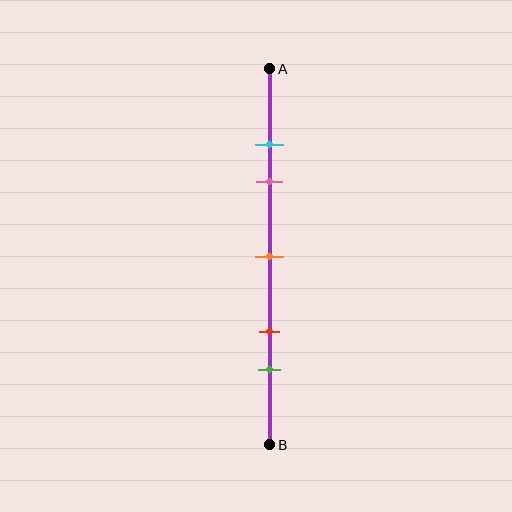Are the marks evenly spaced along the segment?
No, the marks are not evenly spaced.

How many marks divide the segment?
There are 5 marks dividing the segment.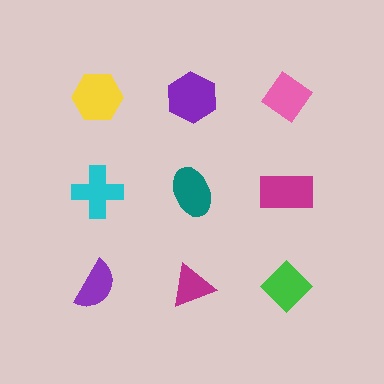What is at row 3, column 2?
A magenta triangle.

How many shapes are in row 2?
3 shapes.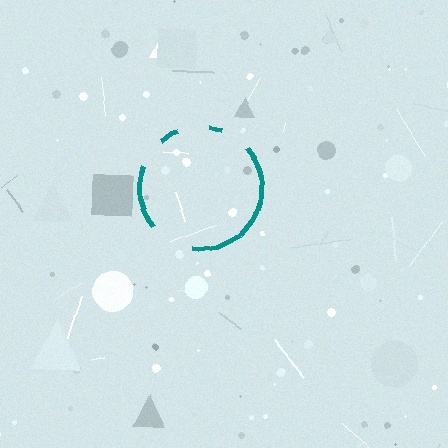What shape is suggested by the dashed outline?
The dashed outline suggests a circle.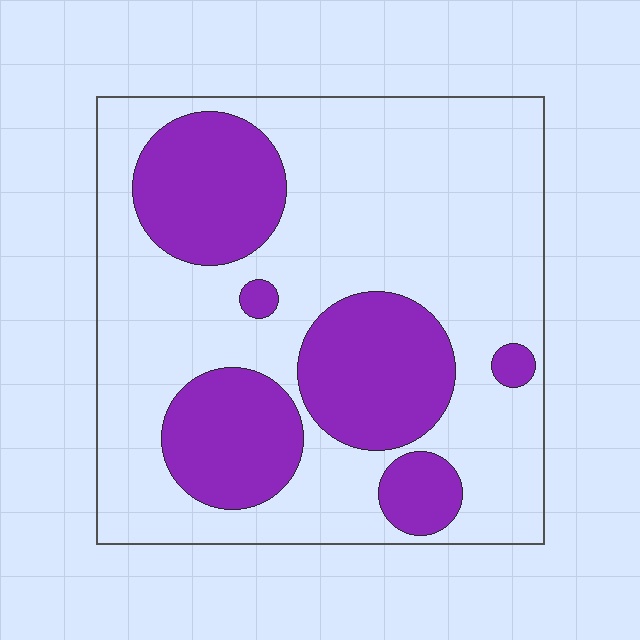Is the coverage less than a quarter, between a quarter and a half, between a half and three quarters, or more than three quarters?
Between a quarter and a half.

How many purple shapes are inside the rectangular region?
6.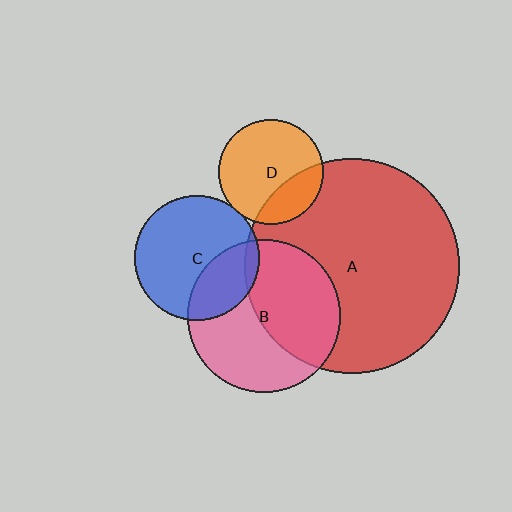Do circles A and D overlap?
Yes.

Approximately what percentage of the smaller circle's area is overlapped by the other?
Approximately 25%.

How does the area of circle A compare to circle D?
Approximately 4.1 times.